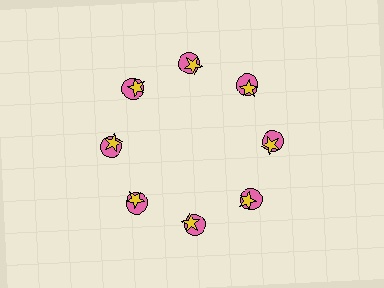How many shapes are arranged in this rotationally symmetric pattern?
There are 16 shapes, arranged in 8 groups of 2.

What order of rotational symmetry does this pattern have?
This pattern has 8-fold rotational symmetry.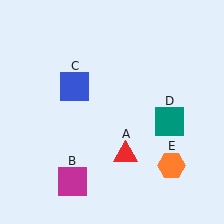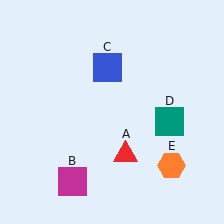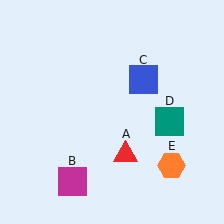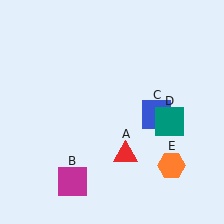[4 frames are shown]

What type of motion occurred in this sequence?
The blue square (object C) rotated clockwise around the center of the scene.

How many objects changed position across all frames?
1 object changed position: blue square (object C).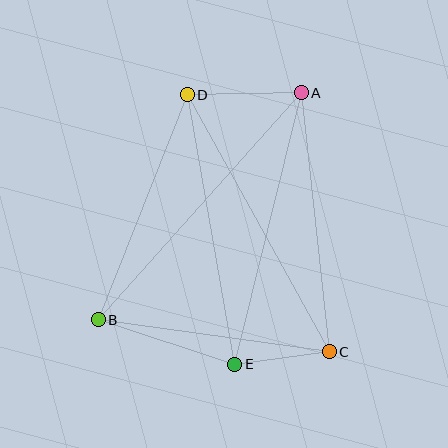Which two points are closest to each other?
Points C and E are closest to each other.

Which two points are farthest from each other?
Points A and B are farthest from each other.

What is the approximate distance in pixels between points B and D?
The distance between B and D is approximately 242 pixels.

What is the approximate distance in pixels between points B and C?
The distance between B and C is approximately 234 pixels.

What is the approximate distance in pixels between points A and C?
The distance between A and C is approximately 261 pixels.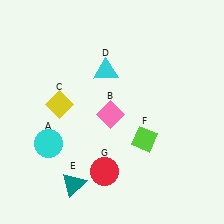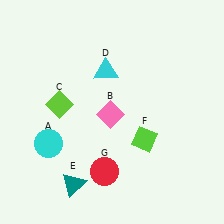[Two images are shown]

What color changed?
The diamond (C) changed from yellow in Image 1 to lime in Image 2.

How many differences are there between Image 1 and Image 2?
There is 1 difference between the two images.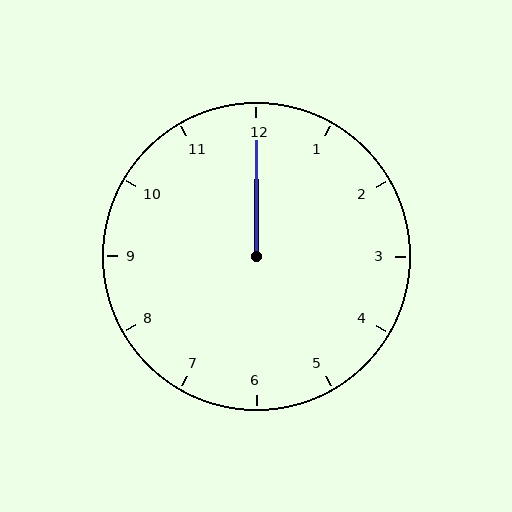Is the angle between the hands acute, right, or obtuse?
It is acute.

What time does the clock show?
12:00.